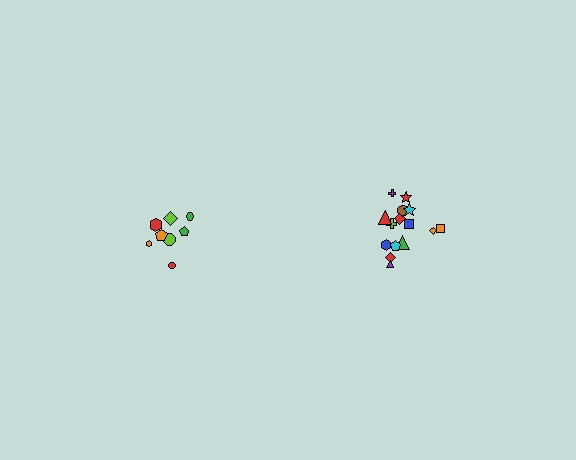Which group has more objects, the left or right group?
The right group.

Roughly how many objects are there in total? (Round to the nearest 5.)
Roughly 25 objects in total.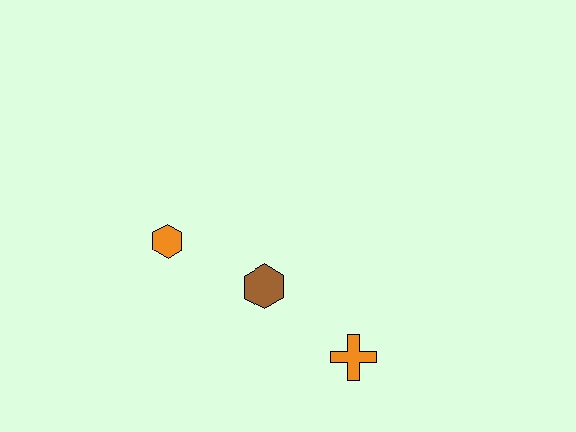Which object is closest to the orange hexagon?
The brown hexagon is closest to the orange hexagon.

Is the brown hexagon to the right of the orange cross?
No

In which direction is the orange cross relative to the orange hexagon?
The orange cross is to the right of the orange hexagon.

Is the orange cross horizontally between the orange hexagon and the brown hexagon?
No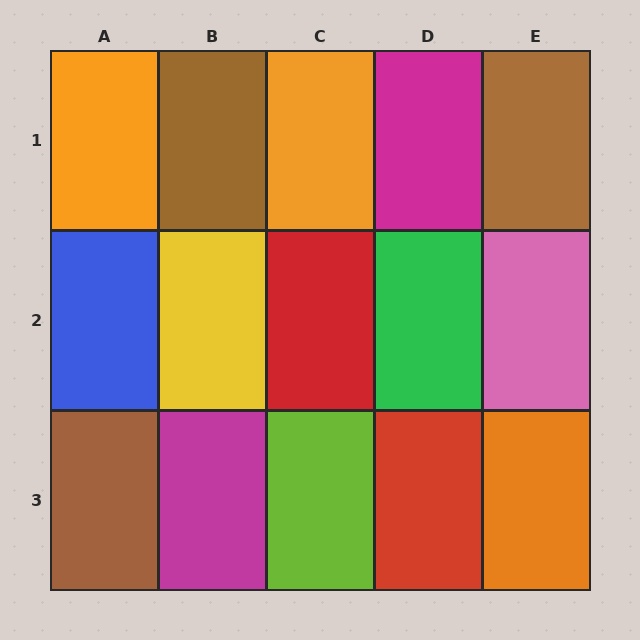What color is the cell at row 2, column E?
Pink.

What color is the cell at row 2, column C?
Red.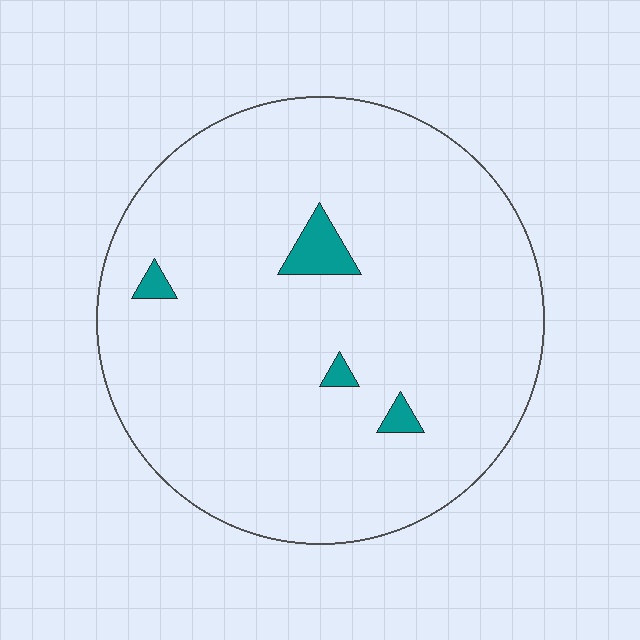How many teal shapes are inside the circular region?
4.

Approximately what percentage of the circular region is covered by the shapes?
Approximately 5%.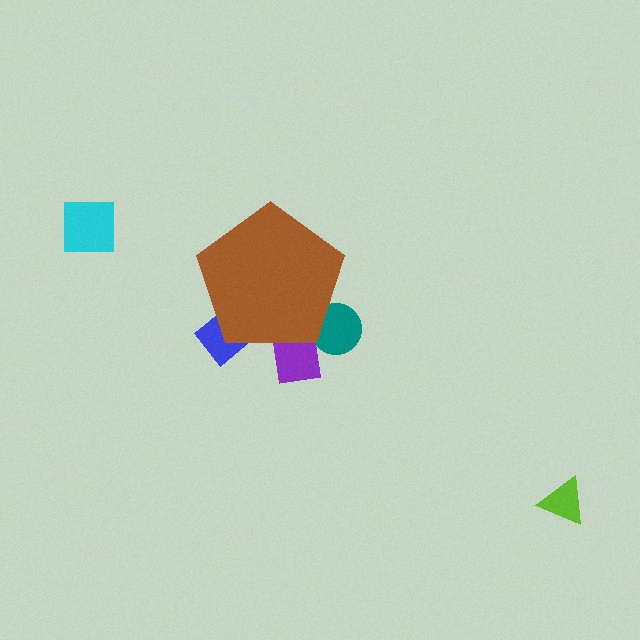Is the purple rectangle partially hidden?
Yes, the purple rectangle is partially hidden behind the brown pentagon.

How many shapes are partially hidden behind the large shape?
3 shapes are partially hidden.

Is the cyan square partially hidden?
No, the cyan square is fully visible.